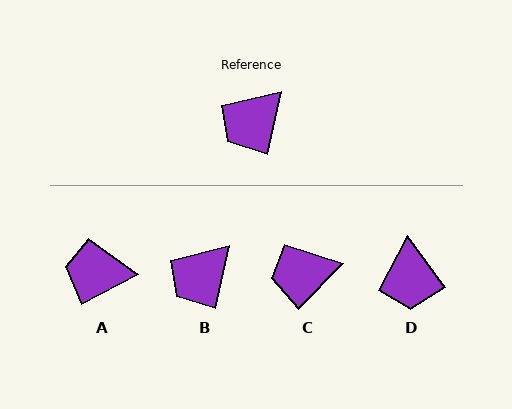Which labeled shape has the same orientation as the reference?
B.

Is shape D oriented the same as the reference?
No, it is off by about 49 degrees.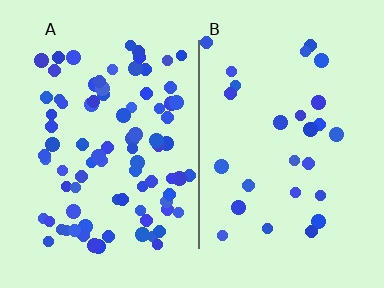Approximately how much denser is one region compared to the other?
Approximately 3.0× — region A over region B.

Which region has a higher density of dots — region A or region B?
A (the left).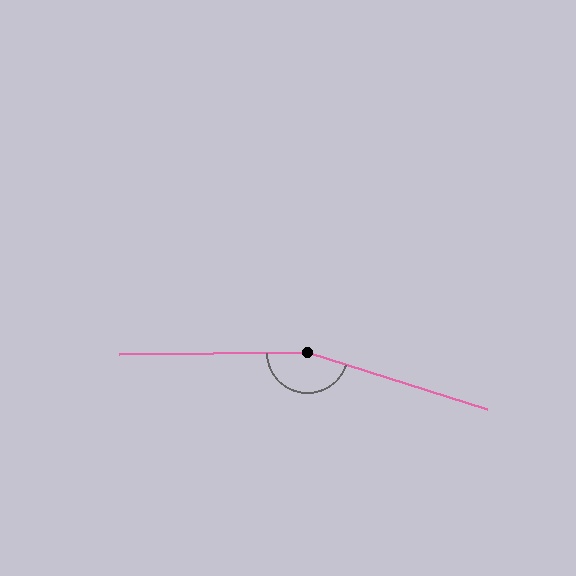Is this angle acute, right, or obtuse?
It is obtuse.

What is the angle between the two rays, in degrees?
Approximately 162 degrees.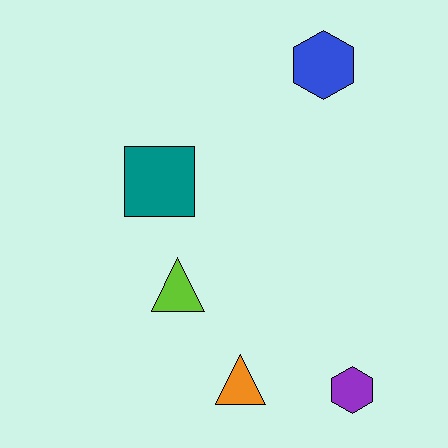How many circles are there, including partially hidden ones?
There are no circles.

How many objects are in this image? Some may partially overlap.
There are 5 objects.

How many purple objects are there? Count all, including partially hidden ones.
There is 1 purple object.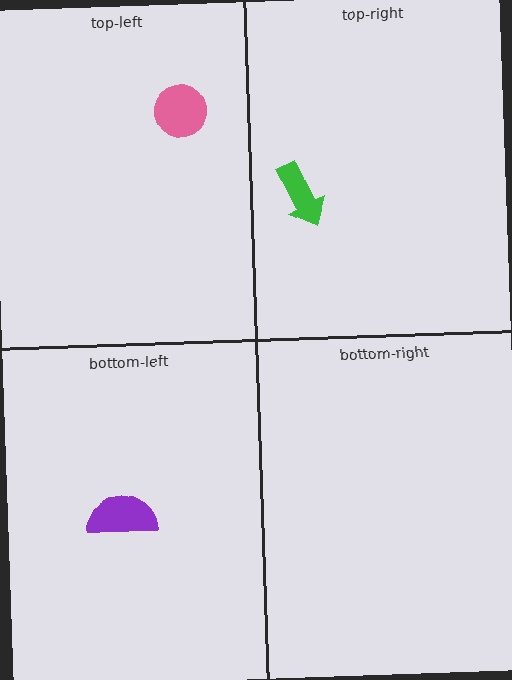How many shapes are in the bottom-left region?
1.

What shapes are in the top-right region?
The green arrow.